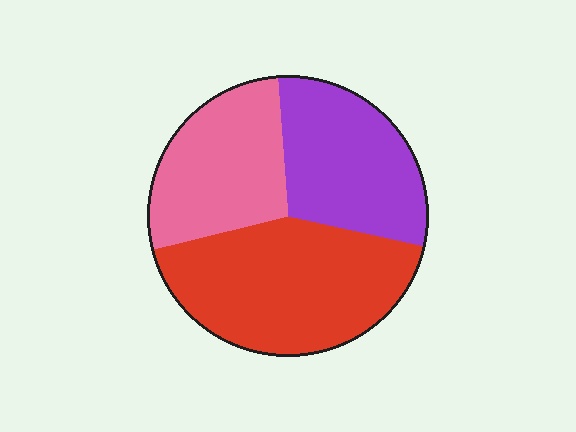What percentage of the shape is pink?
Pink takes up about one quarter (1/4) of the shape.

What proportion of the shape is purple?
Purple takes up between a quarter and a half of the shape.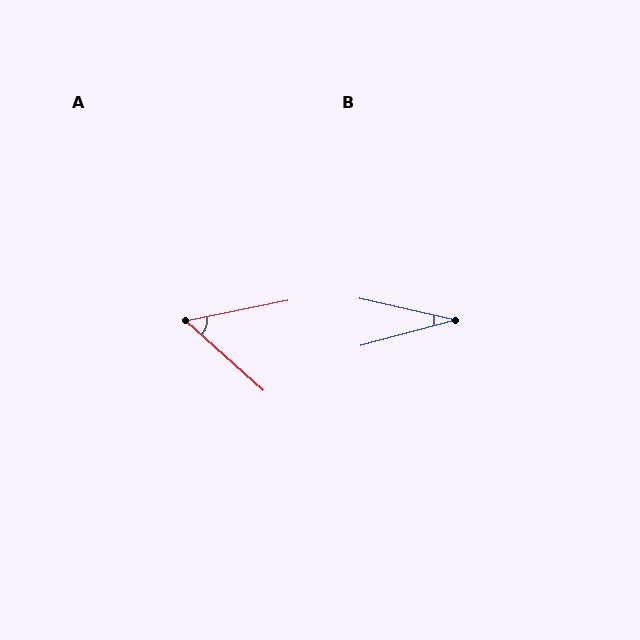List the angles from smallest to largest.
B (28°), A (53°).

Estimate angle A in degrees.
Approximately 53 degrees.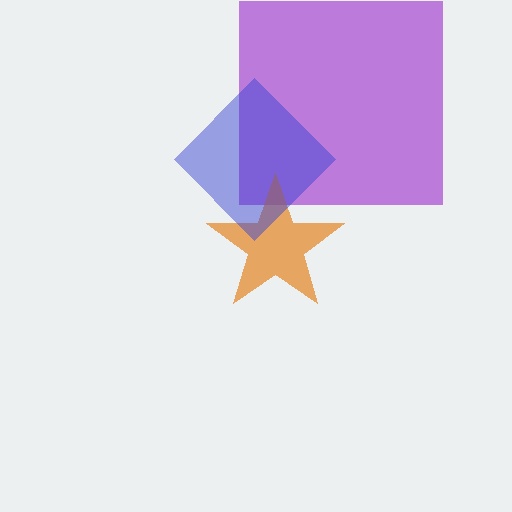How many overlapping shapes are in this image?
There are 3 overlapping shapes in the image.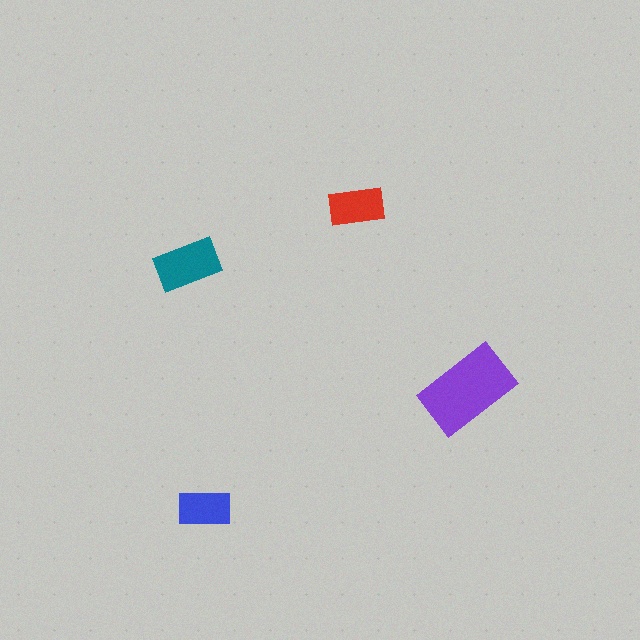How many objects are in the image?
There are 4 objects in the image.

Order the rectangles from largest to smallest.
the purple one, the teal one, the red one, the blue one.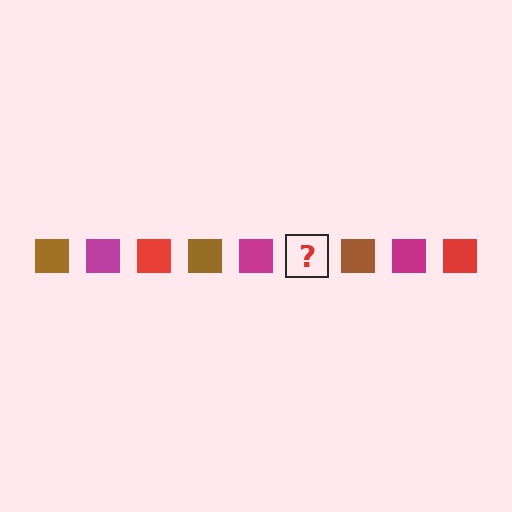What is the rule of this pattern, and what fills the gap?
The rule is that the pattern cycles through brown, magenta, red squares. The gap should be filled with a red square.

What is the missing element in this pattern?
The missing element is a red square.